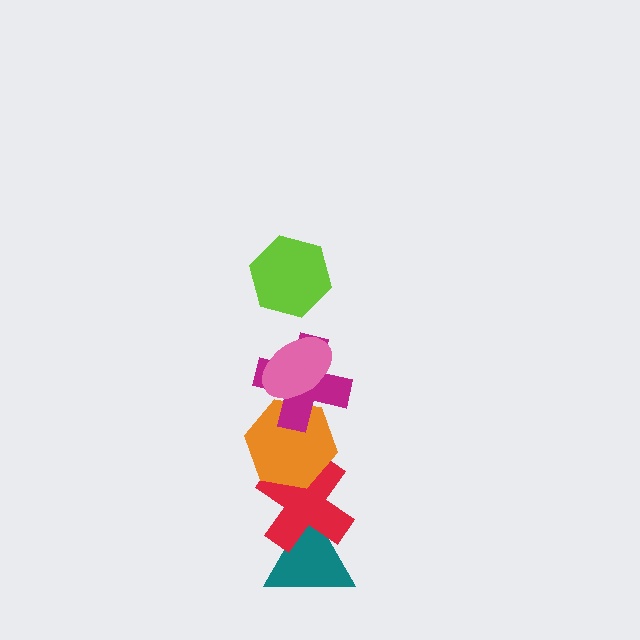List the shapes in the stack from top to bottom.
From top to bottom: the lime hexagon, the pink ellipse, the magenta cross, the orange hexagon, the red cross, the teal triangle.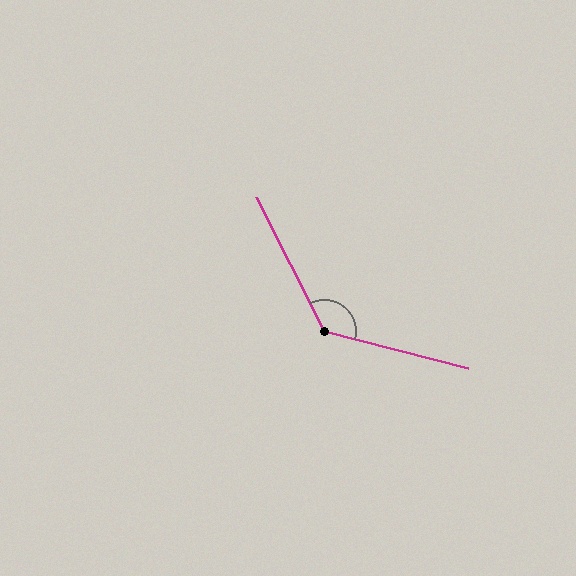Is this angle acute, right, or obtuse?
It is obtuse.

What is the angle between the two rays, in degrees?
Approximately 131 degrees.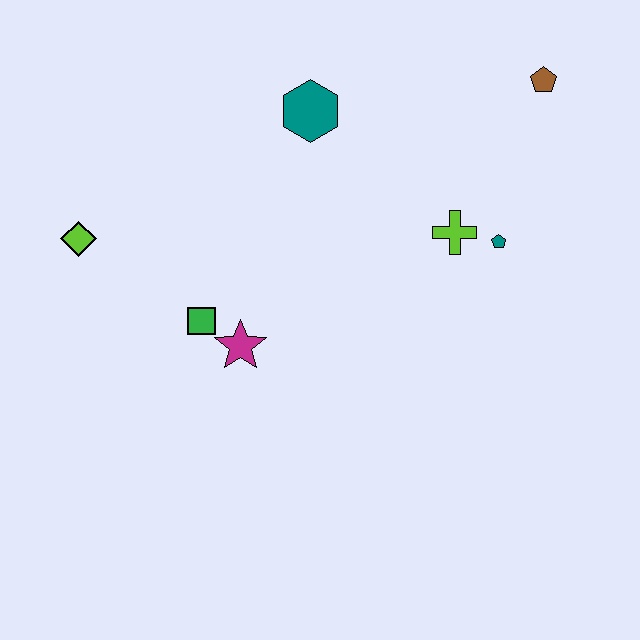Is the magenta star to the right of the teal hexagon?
No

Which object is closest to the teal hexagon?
The lime cross is closest to the teal hexagon.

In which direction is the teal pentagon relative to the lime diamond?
The teal pentagon is to the right of the lime diamond.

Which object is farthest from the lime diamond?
The brown pentagon is farthest from the lime diamond.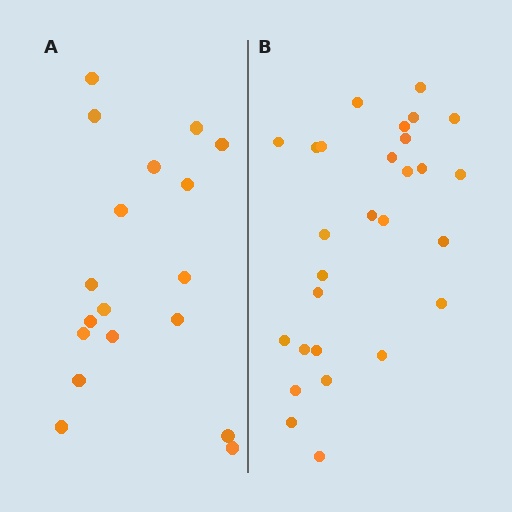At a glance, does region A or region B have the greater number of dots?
Region B (the right region) has more dots.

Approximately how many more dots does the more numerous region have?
Region B has roughly 10 or so more dots than region A.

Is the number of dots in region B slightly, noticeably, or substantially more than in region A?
Region B has substantially more. The ratio is roughly 1.6 to 1.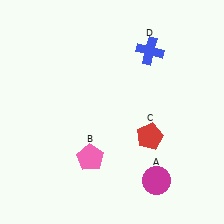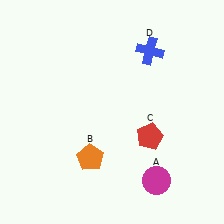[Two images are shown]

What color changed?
The pentagon (B) changed from pink in Image 1 to orange in Image 2.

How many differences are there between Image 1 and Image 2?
There is 1 difference between the two images.